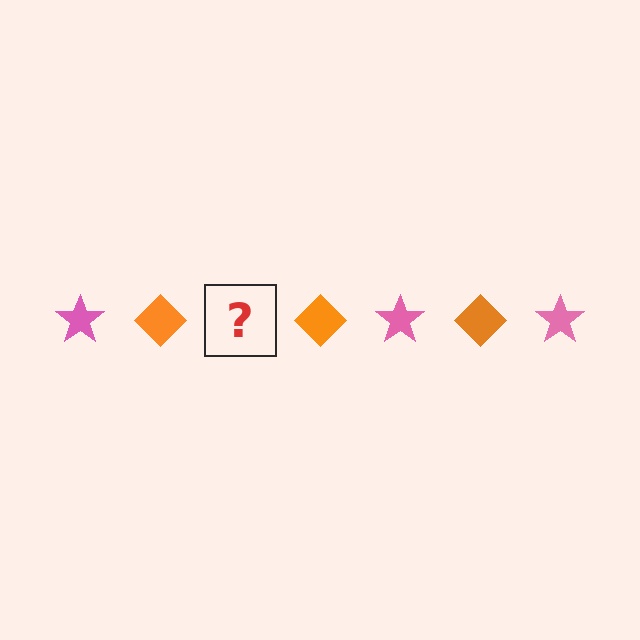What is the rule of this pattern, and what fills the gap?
The rule is that the pattern alternates between pink star and orange diamond. The gap should be filled with a pink star.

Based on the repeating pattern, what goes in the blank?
The blank should be a pink star.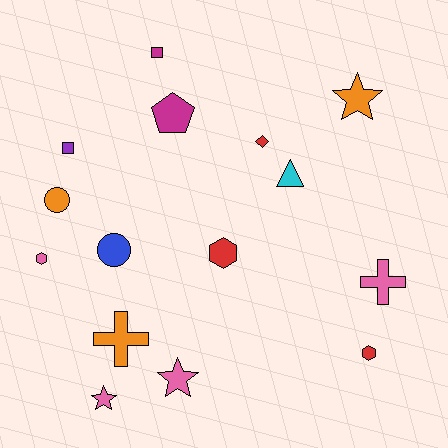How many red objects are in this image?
There are 3 red objects.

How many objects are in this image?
There are 15 objects.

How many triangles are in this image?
There is 1 triangle.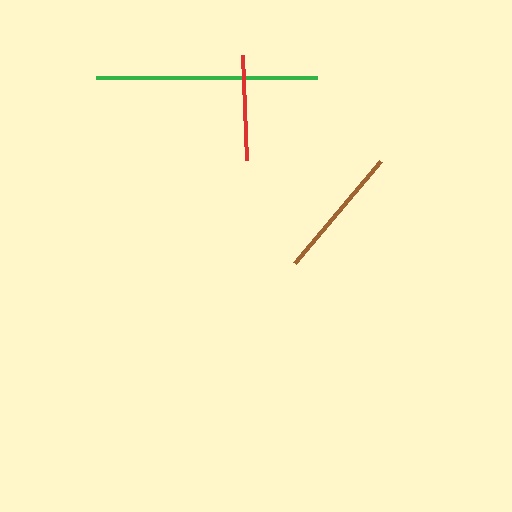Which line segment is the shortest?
The red line is the shortest at approximately 106 pixels.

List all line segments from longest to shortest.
From longest to shortest: green, brown, red.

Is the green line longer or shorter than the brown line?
The green line is longer than the brown line.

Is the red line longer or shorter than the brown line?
The brown line is longer than the red line.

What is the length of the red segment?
The red segment is approximately 106 pixels long.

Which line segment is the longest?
The green line is the longest at approximately 221 pixels.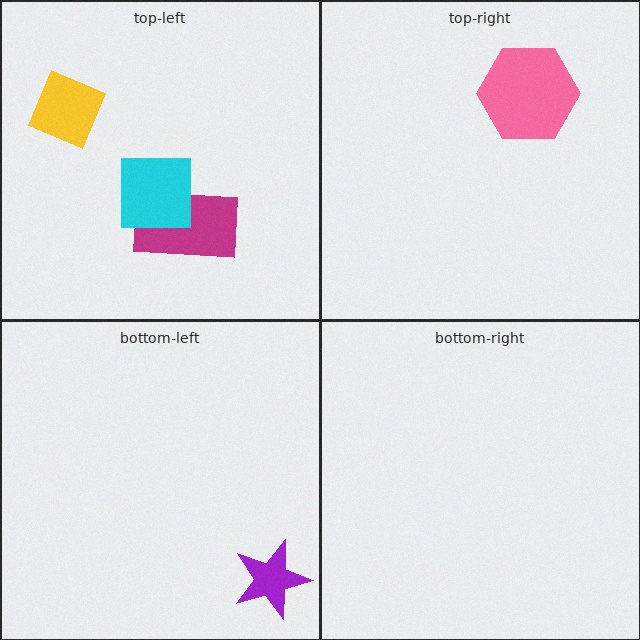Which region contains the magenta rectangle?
The top-left region.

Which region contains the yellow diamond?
The top-left region.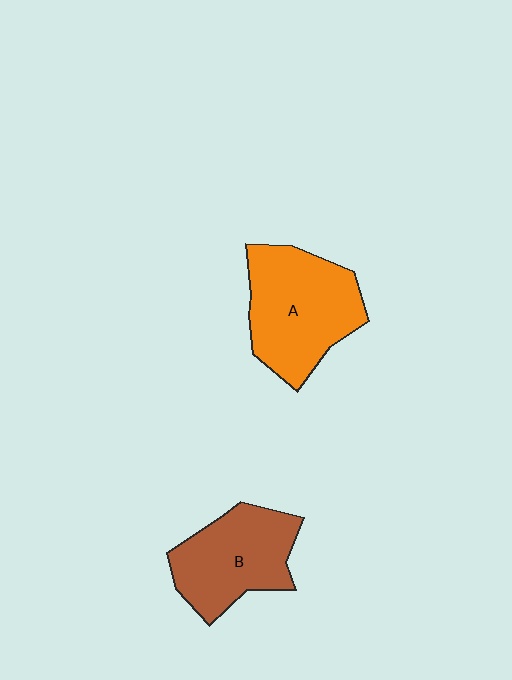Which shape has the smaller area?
Shape B (brown).